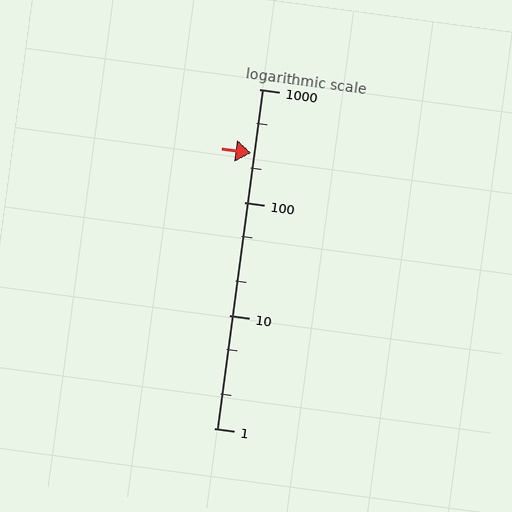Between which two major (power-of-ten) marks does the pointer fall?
The pointer is between 100 and 1000.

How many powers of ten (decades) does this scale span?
The scale spans 3 decades, from 1 to 1000.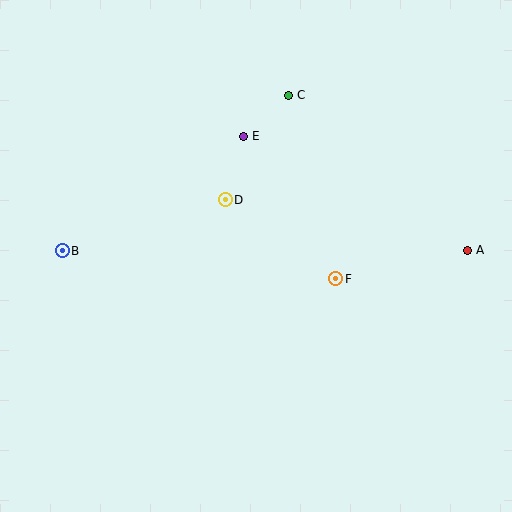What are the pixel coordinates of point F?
Point F is at (336, 279).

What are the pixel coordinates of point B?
Point B is at (62, 251).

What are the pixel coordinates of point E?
Point E is at (243, 136).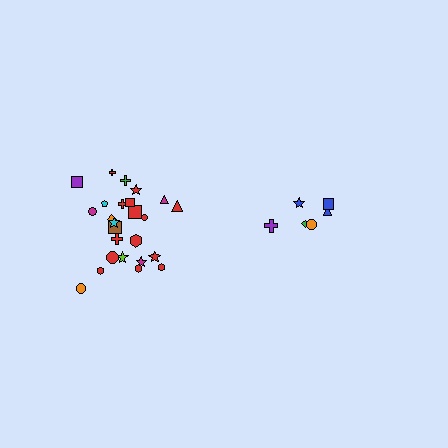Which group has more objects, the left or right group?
The left group.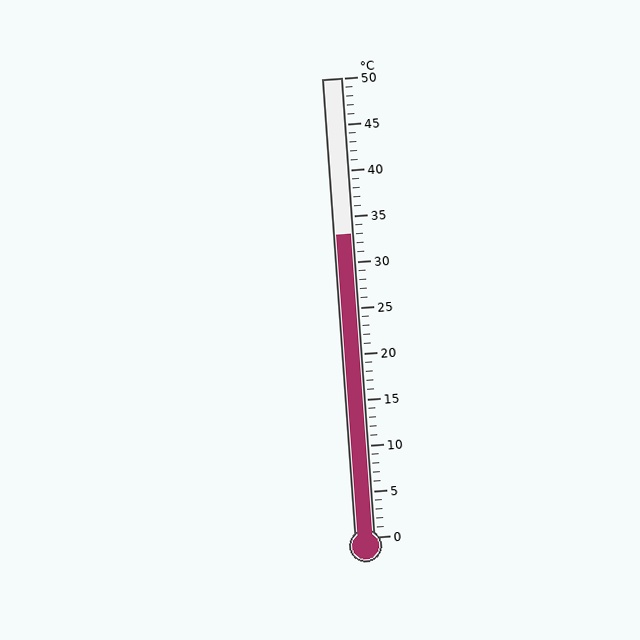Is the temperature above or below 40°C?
The temperature is below 40°C.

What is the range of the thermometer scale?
The thermometer scale ranges from 0°C to 50°C.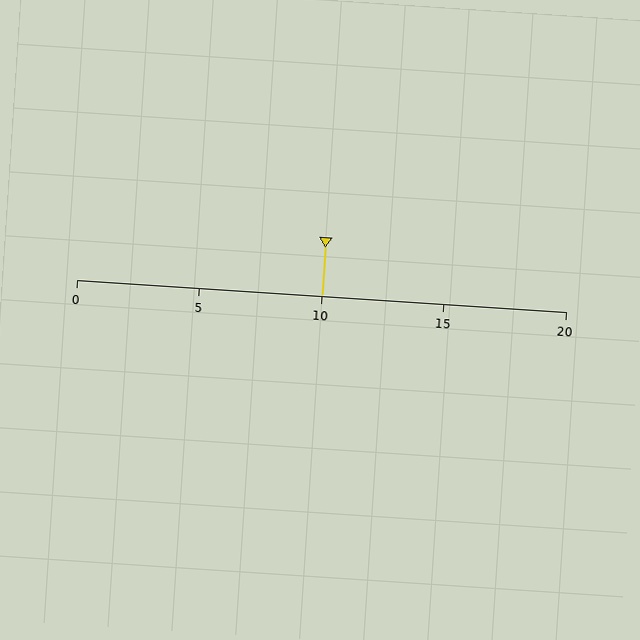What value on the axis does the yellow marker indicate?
The marker indicates approximately 10.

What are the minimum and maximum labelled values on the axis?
The axis runs from 0 to 20.